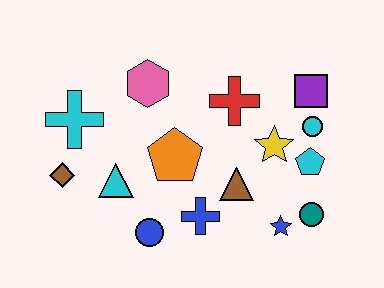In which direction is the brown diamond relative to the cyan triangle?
The brown diamond is to the left of the cyan triangle.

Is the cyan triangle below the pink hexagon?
Yes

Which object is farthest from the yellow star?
The brown diamond is farthest from the yellow star.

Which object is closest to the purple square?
The cyan circle is closest to the purple square.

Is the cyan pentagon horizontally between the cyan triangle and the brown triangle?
No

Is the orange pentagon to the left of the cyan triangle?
No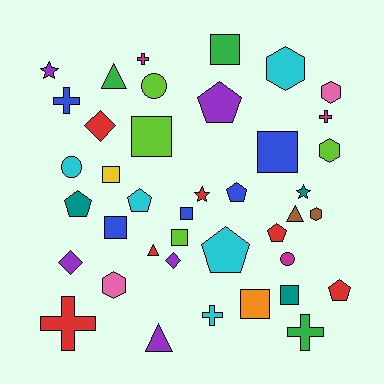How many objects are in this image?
There are 40 objects.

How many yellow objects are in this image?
There is 1 yellow object.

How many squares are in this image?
There are 9 squares.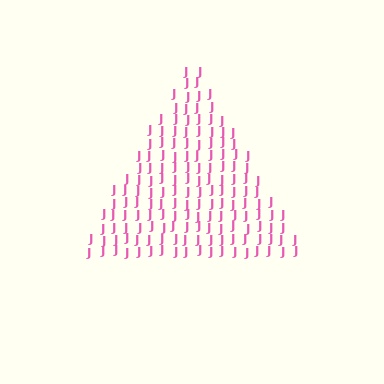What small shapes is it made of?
It is made of small letter J's.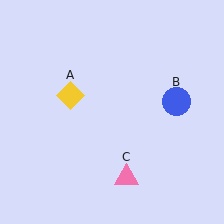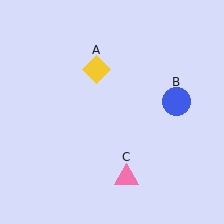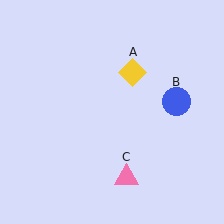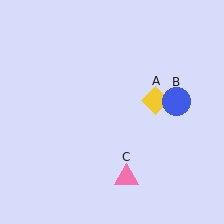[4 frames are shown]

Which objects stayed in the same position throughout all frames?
Blue circle (object B) and pink triangle (object C) remained stationary.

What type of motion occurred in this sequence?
The yellow diamond (object A) rotated clockwise around the center of the scene.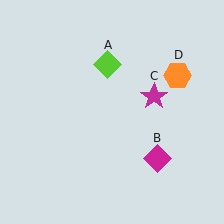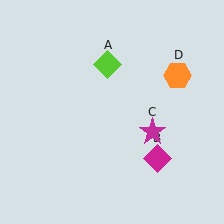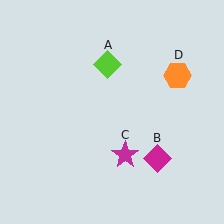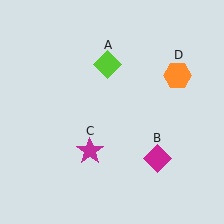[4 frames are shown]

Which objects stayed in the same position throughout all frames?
Lime diamond (object A) and magenta diamond (object B) and orange hexagon (object D) remained stationary.